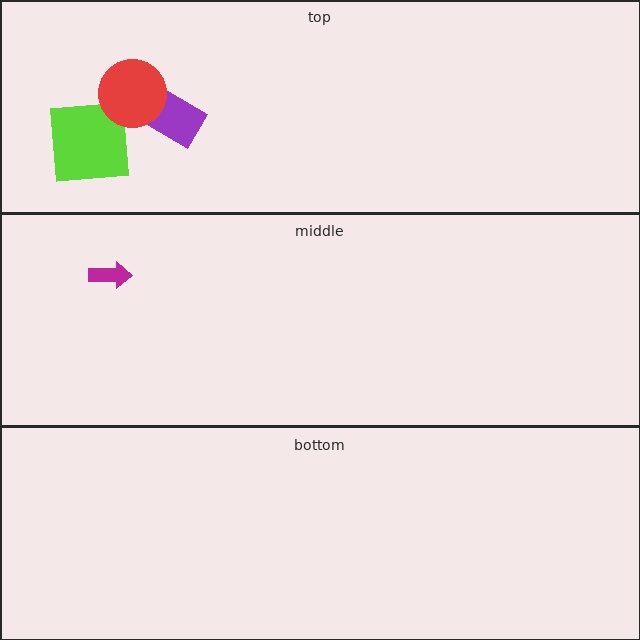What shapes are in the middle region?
The magenta arrow.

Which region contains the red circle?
The top region.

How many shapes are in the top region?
3.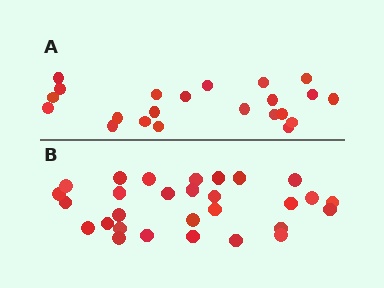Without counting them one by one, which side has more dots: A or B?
Region B (the bottom region) has more dots.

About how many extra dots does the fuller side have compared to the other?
Region B has roughly 8 or so more dots than region A.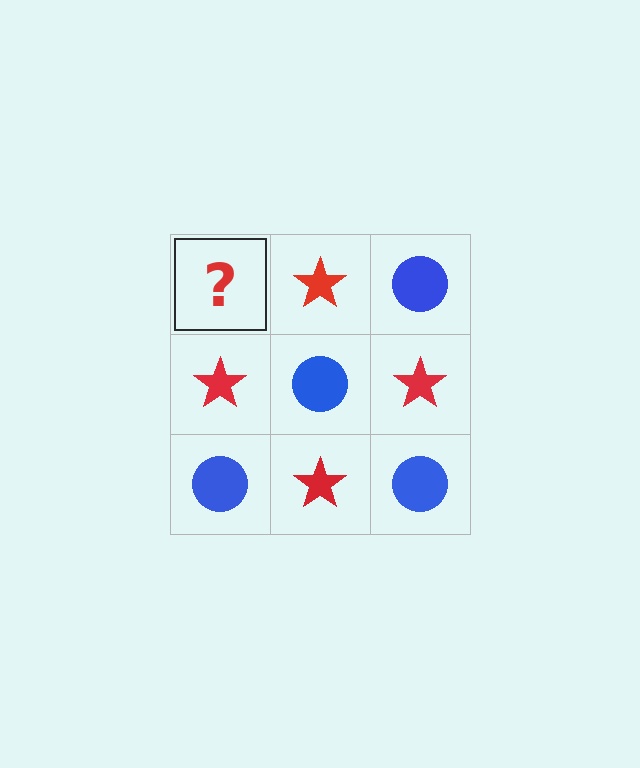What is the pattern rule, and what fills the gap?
The rule is that it alternates blue circle and red star in a checkerboard pattern. The gap should be filled with a blue circle.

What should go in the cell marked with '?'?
The missing cell should contain a blue circle.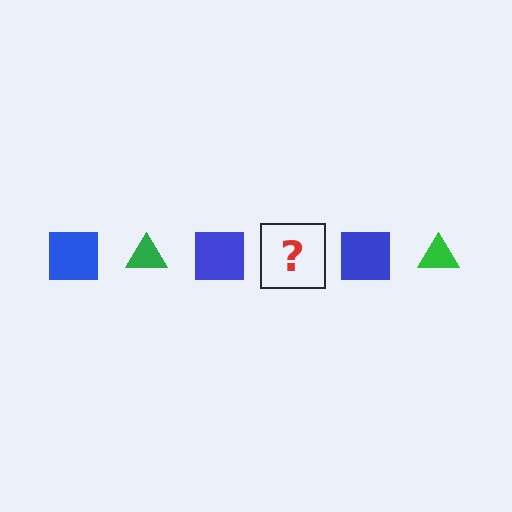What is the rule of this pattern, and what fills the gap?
The rule is that the pattern alternates between blue square and green triangle. The gap should be filled with a green triangle.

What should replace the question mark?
The question mark should be replaced with a green triangle.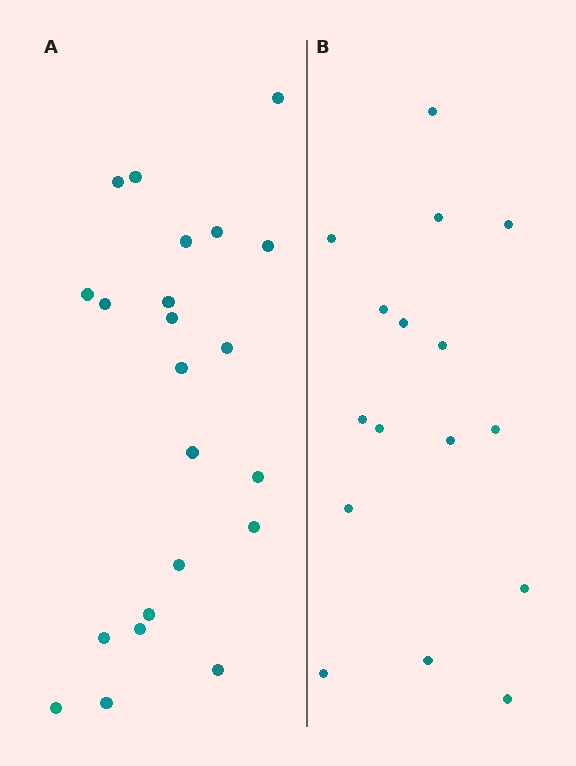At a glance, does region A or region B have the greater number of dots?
Region A (the left region) has more dots.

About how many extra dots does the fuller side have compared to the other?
Region A has about 6 more dots than region B.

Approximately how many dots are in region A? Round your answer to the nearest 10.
About 20 dots. (The exact count is 22, which rounds to 20.)